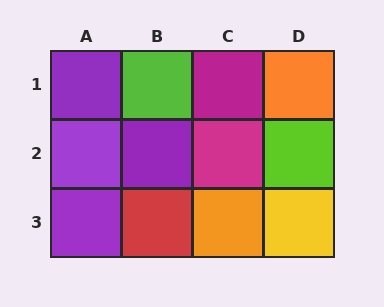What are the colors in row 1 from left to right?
Purple, lime, magenta, orange.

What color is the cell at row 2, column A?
Purple.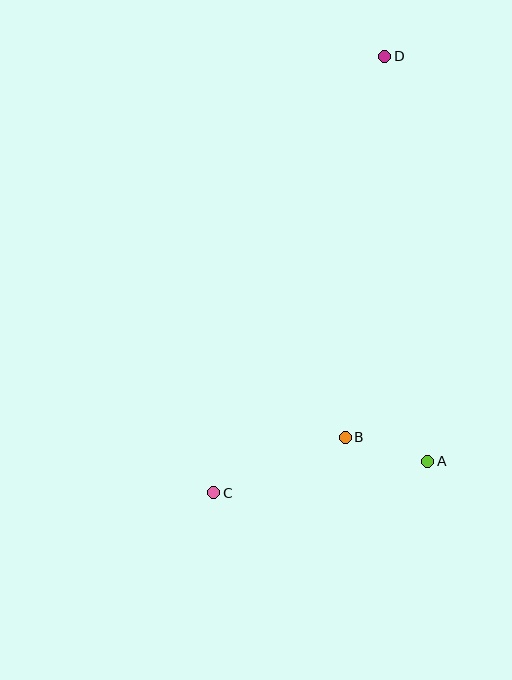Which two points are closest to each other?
Points A and B are closest to each other.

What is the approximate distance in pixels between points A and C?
The distance between A and C is approximately 216 pixels.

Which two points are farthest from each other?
Points C and D are farthest from each other.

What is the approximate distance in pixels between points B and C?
The distance between B and C is approximately 142 pixels.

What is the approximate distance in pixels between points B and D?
The distance between B and D is approximately 383 pixels.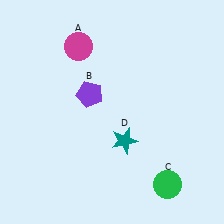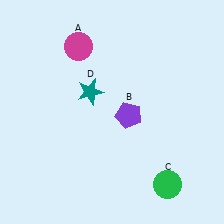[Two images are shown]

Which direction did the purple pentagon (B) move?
The purple pentagon (B) moved right.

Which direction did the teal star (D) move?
The teal star (D) moved up.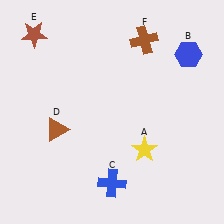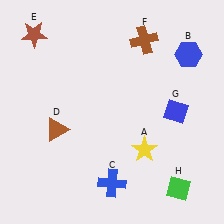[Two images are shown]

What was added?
A blue diamond (G), a green diamond (H) were added in Image 2.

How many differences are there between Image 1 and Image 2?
There are 2 differences between the two images.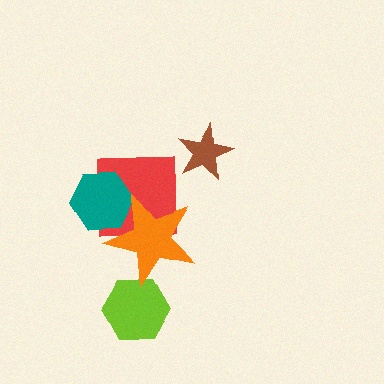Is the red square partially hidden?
Yes, it is partially covered by another shape.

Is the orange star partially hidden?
No, no other shape covers it.